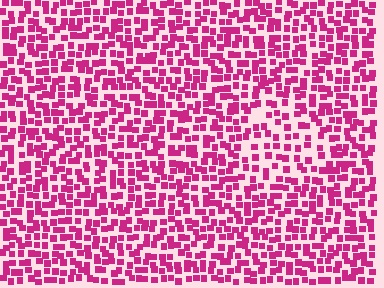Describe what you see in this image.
The image contains small magenta elements arranged at two different densities. A triangle-shaped region is visible where the elements are less densely packed than the surrounding area.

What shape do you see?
I see a triangle.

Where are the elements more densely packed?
The elements are more densely packed outside the triangle boundary.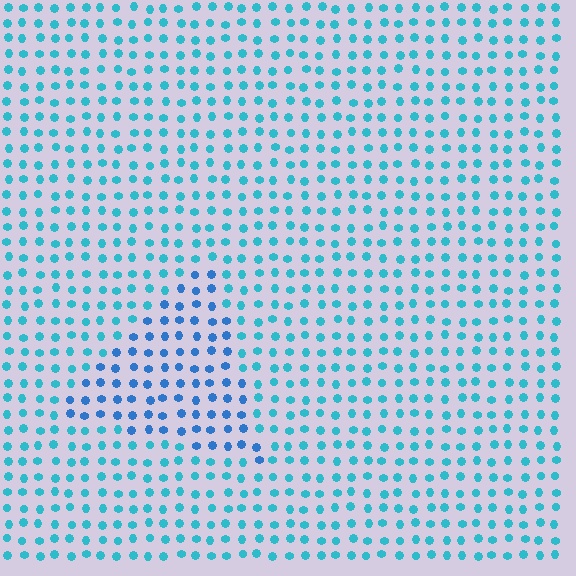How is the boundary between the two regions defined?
The boundary is defined purely by a slight shift in hue (about 26 degrees). Spacing, size, and orientation are identical on both sides.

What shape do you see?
I see a triangle.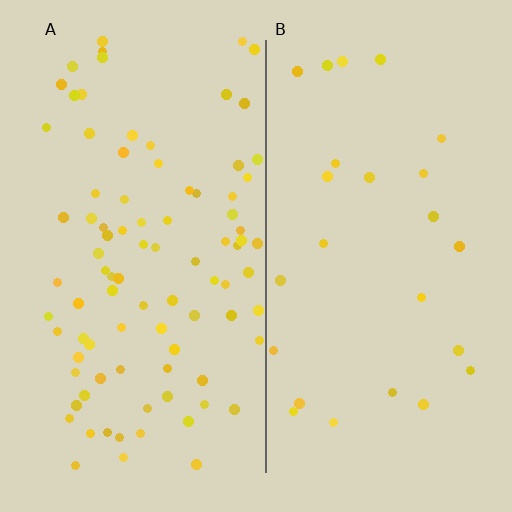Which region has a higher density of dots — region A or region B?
A (the left).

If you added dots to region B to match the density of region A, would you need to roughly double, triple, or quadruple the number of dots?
Approximately quadruple.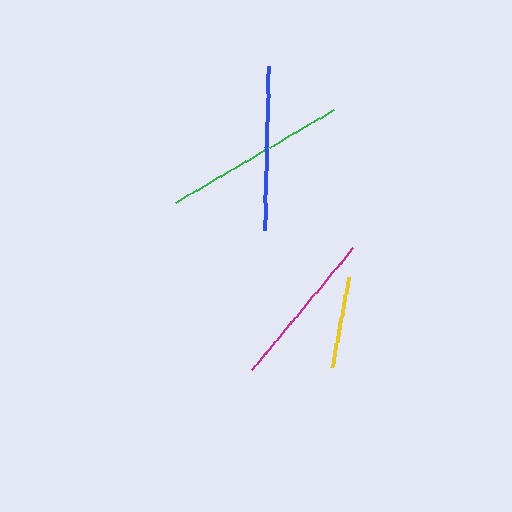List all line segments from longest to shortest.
From longest to shortest: green, blue, magenta, yellow.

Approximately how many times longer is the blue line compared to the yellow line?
The blue line is approximately 1.8 times the length of the yellow line.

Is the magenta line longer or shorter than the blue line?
The blue line is longer than the magenta line.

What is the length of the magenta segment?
The magenta segment is approximately 158 pixels long.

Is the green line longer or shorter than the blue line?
The green line is longer than the blue line.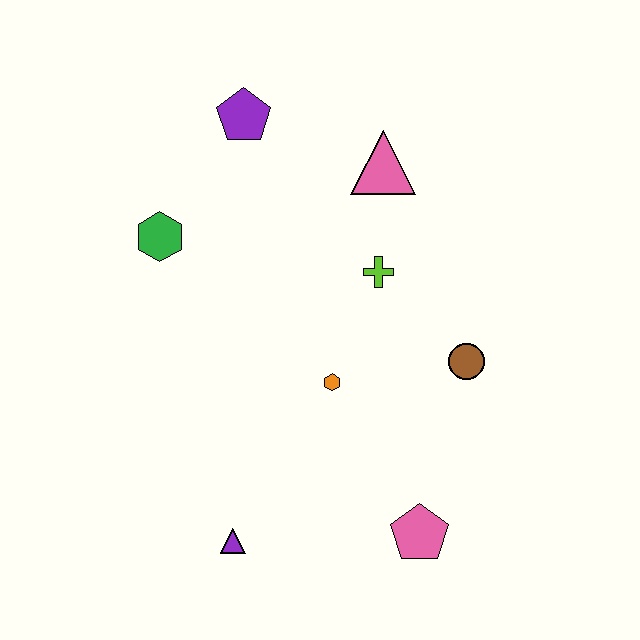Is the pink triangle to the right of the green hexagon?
Yes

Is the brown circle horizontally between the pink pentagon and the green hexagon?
No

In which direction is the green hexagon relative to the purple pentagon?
The green hexagon is below the purple pentagon.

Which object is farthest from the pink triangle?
The purple triangle is farthest from the pink triangle.